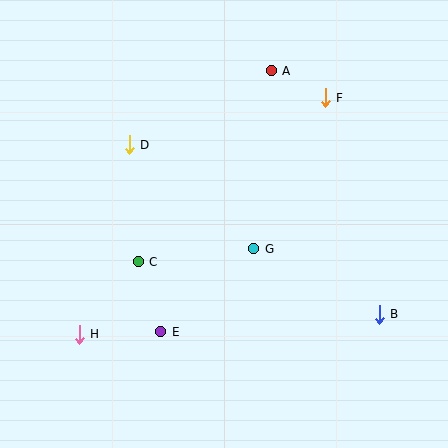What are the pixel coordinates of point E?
Point E is at (161, 332).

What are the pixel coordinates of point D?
Point D is at (129, 145).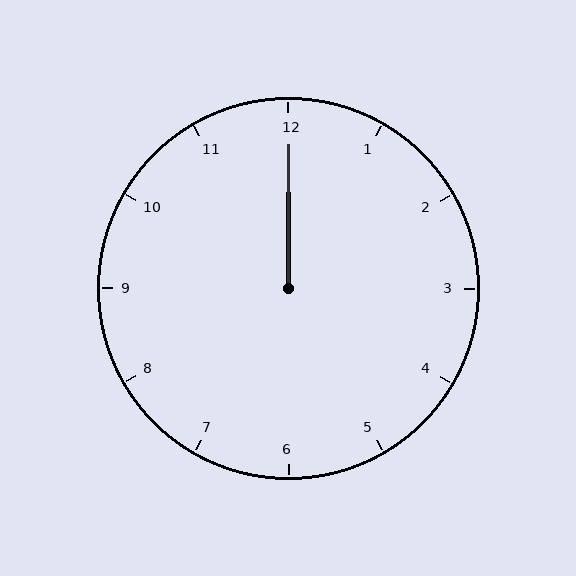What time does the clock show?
12:00.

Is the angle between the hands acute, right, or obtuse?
It is acute.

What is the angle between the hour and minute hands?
Approximately 0 degrees.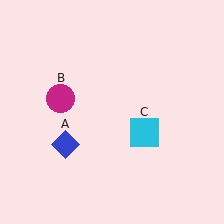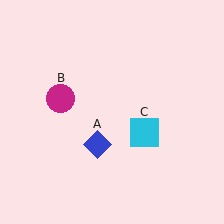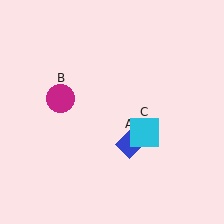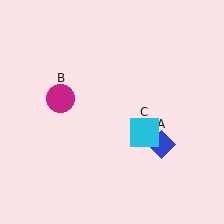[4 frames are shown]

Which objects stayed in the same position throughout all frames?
Magenta circle (object B) and cyan square (object C) remained stationary.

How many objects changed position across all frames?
1 object changed position: blue diamond (object A).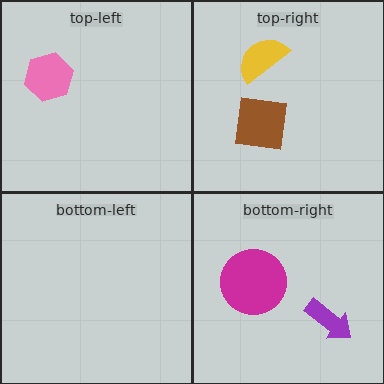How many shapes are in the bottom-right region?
2.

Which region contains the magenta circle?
The bottom-right region.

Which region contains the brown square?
The top-right region.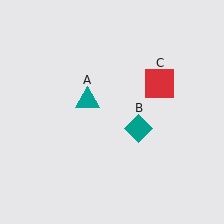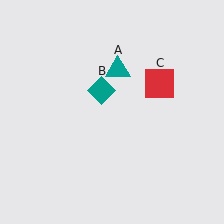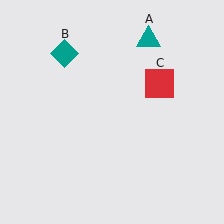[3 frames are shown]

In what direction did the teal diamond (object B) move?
The teal diamond (object B) moved up and to the left.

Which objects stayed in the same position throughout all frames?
Red square (object C) remained stationary.